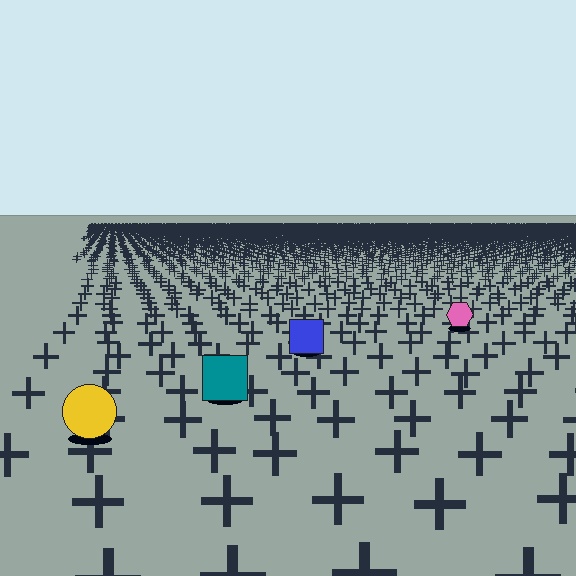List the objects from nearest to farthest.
From nearest to farthest: the yellow circle, the teal square, the blue square, the pink hexagon.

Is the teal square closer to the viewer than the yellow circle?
No. The yellow circle is closer — you can tell from the texture gradient: the ground texture is coarser near it.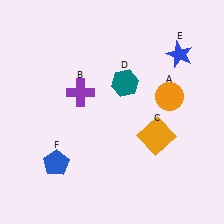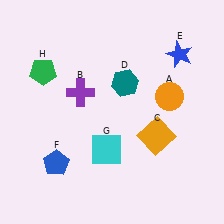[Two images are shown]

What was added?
A cyan square (G), a green pentagon (H) were added in Image 2.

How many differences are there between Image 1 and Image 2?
There are 2 differences between the two images.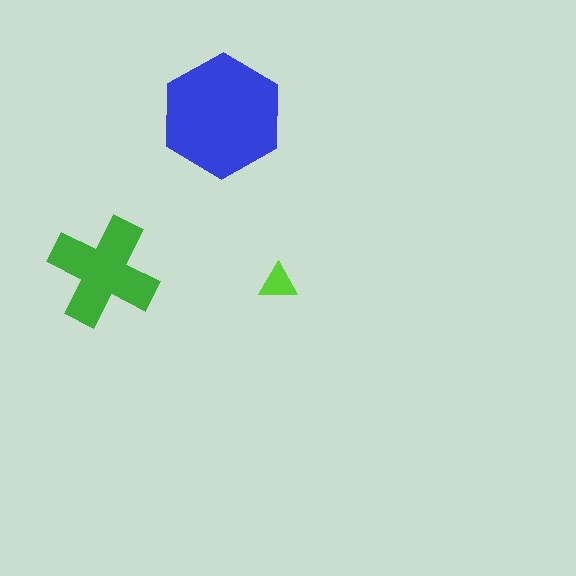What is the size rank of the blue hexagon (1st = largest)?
1st.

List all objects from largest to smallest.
The blue hexagon, the green cross, the lime triangle.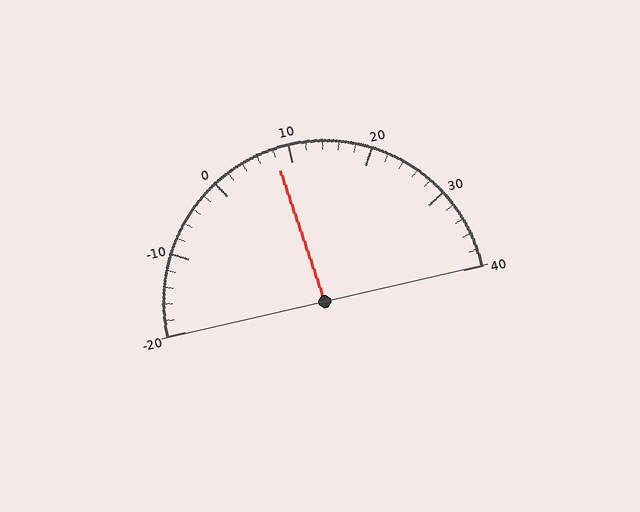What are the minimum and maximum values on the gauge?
The gauge ranges from -20 to 40.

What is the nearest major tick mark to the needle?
The nearest major tick mark is 10.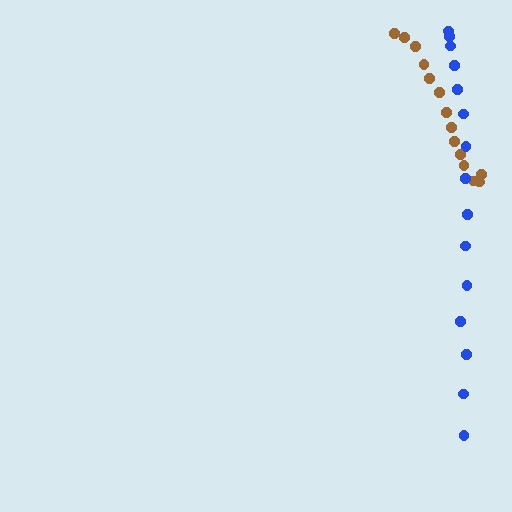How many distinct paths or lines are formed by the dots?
There are 2 distinct paths.